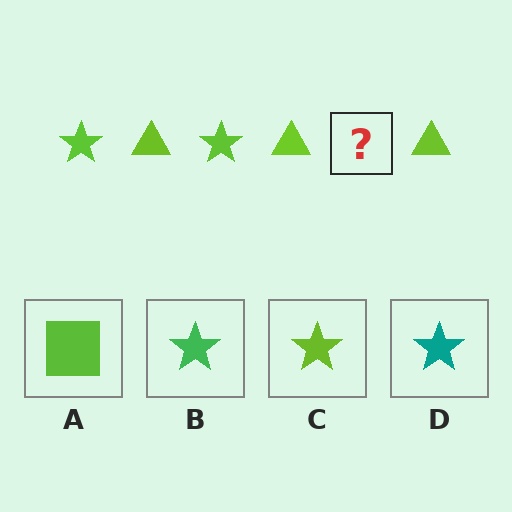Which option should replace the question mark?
Option C.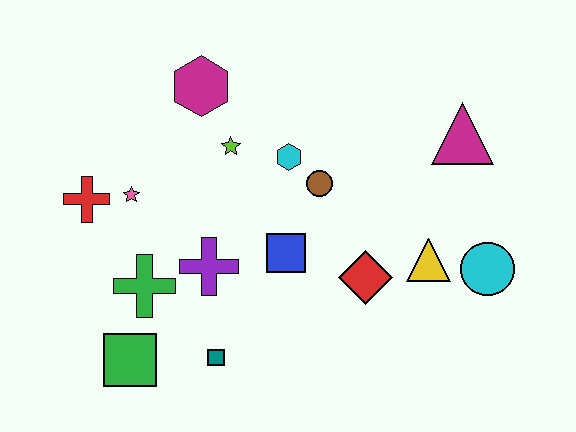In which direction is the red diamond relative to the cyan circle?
The red diamond is to the left of the cyan circle.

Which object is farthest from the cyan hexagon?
The green square is farthest from the cyan hexagon.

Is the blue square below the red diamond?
No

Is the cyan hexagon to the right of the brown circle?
No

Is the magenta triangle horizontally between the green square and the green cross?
No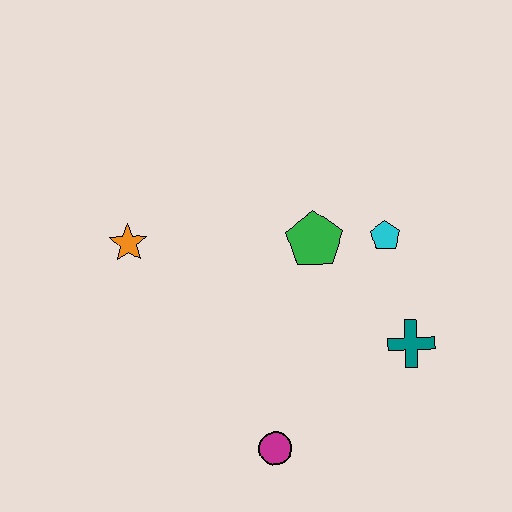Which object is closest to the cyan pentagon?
The green pentagon is closest to the cyan pentagon.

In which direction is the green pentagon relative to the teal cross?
The green pentagon is above the teal cross.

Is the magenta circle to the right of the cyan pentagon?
No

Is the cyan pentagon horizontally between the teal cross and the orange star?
Yes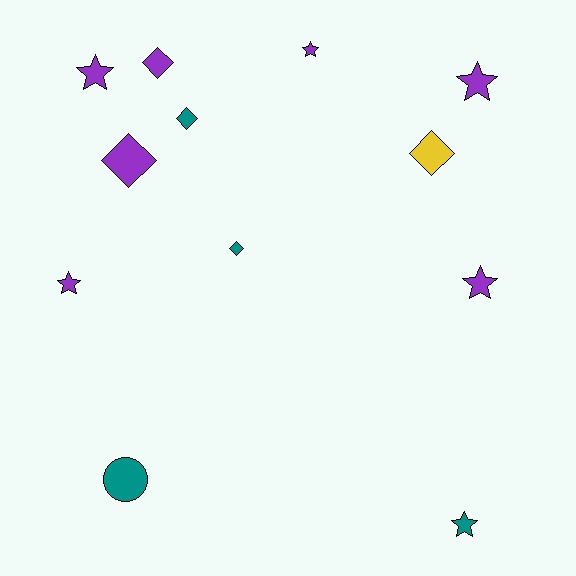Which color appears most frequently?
Purple, with 7 objects.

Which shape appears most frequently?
Star, with 6 objects.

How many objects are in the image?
There are 12 objects.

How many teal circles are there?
There is 1 teal circle.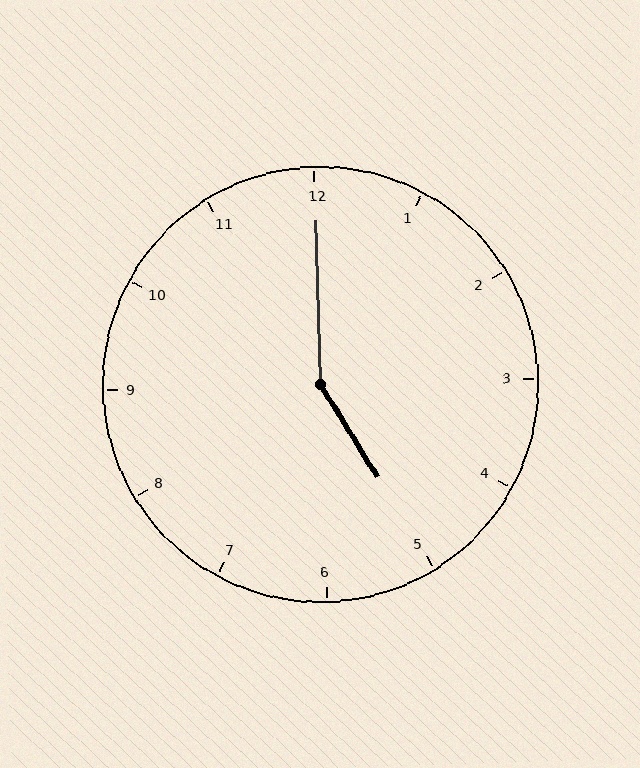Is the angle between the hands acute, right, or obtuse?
It is obtuse.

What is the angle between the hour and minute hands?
Approximately 150 degrees.